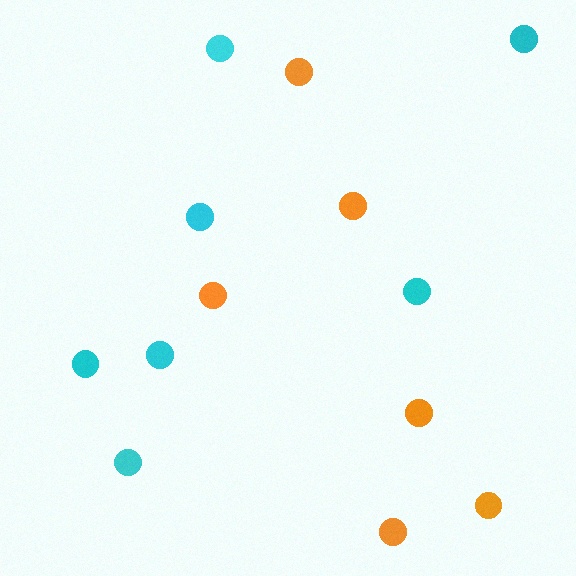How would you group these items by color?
There are 2 groups: one group of orange circles (6) and one group of cyan circles (7).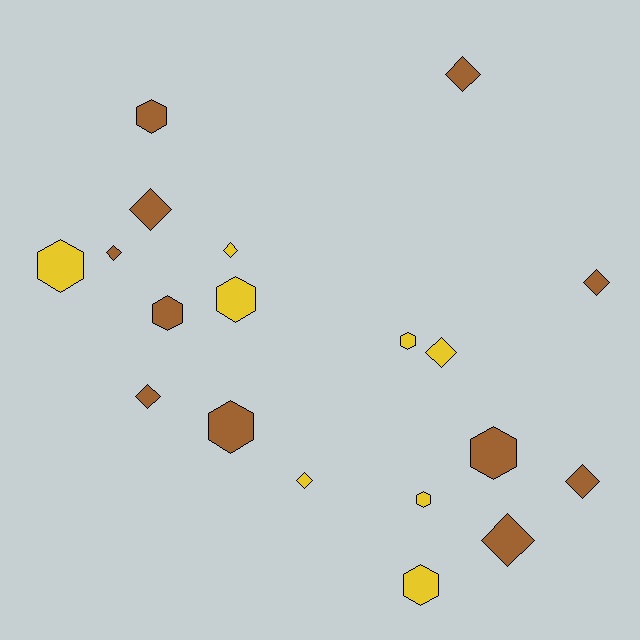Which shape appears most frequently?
Diamond, with 10 objects.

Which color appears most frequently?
Brown, with 11 objects.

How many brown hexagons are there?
There are 4 brown hexagons.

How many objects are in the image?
There are 19 objects.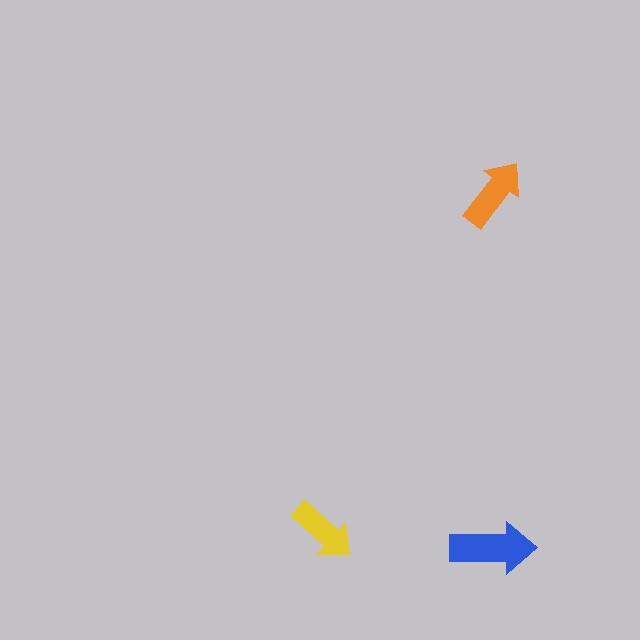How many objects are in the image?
There are 3 objects in the image.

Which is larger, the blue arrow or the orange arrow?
The blue one.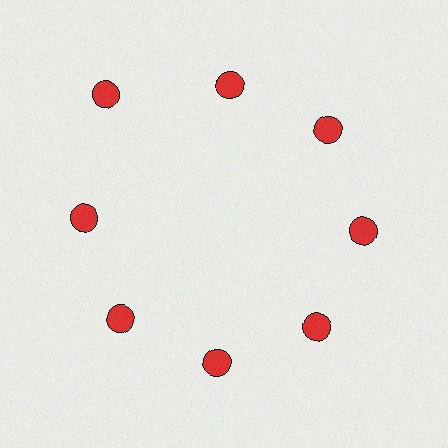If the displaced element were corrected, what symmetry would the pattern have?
It would have 8-fold rotational symmetry — the pattern would map onto itself every 45 degrees.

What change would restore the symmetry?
The symmetry would be restored by moving it inward, back onto the ring so that all 8 circles sit at equal angles and equal distance from the center.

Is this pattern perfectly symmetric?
No. The 8 red circles are arranged in a ring, but one element near the 10 o'clock position is pushed outward from the center, breaking the 8-fold rotational symmetry.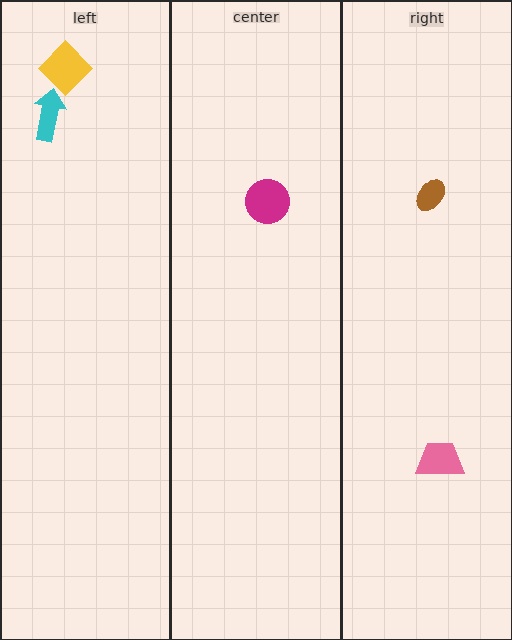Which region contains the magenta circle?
The center region.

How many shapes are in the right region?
2.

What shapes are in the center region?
The magenta circle.